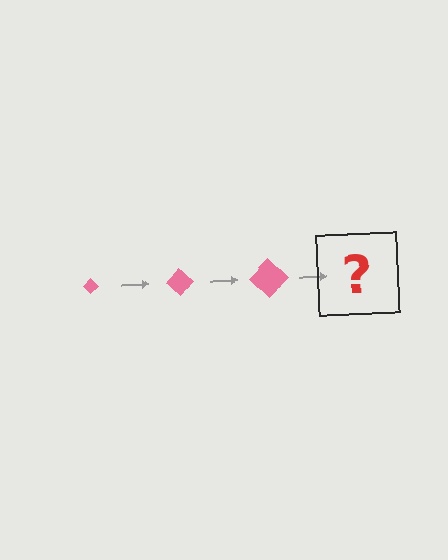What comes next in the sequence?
The next element should be a pink diamond, larger than the previous one.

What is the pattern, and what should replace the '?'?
The pattern is that the diamond gets progressively larger each step. The '?' should be a pink diamond, larger than the previous one.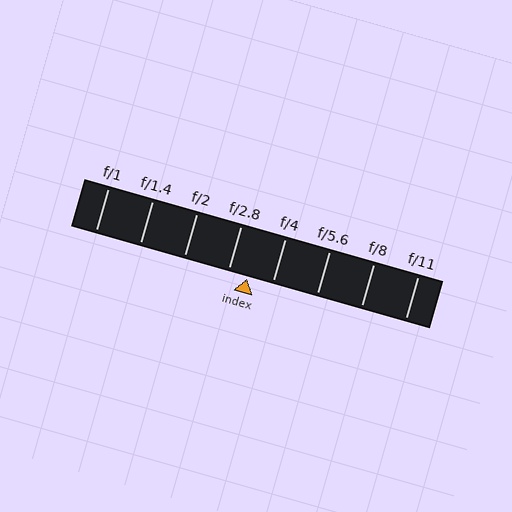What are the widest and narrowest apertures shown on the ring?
The widest aperture shown is f/1 and the narrowest is f/11.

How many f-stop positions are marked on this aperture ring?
There are 8 f-stop positions marked.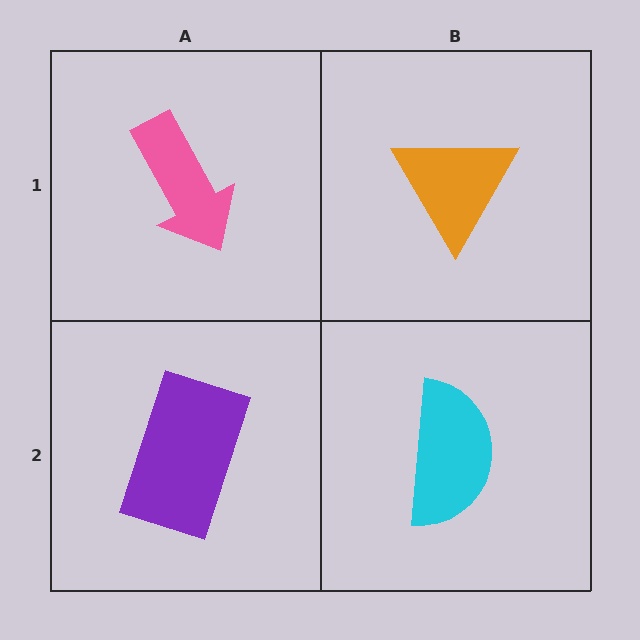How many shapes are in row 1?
2 shapes.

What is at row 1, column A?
A pink arrow.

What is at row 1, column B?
An orange triangle.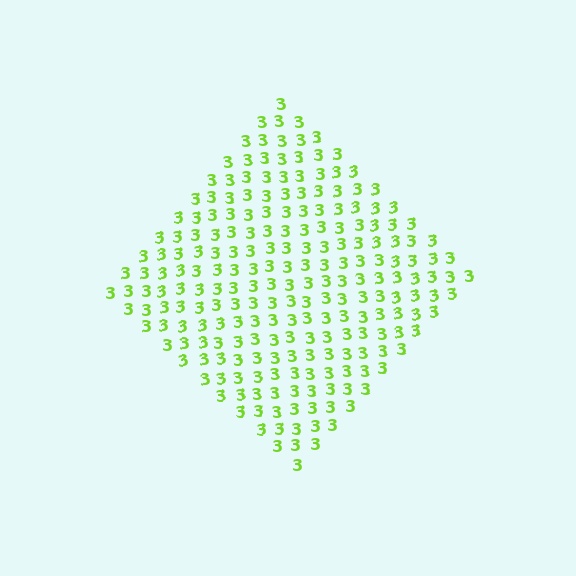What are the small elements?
The small elements are digit 3's.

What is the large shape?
The large shape is a diamond.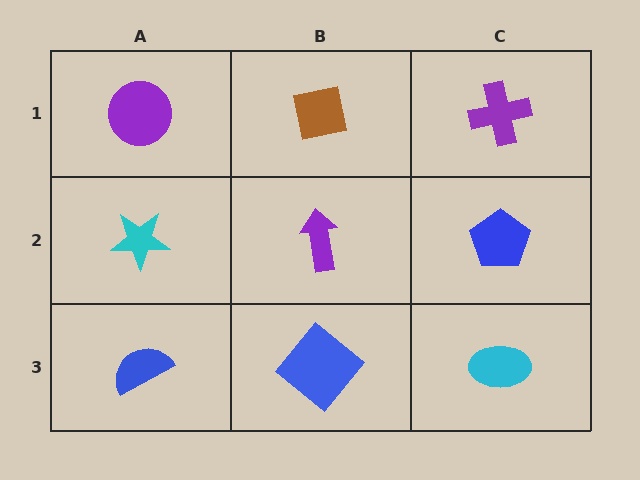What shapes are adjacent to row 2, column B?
A brown square (row 1, column B), a blue diamond (row 3, column B), a cyan star (row 2, column A), a blue pentagon (row 2, column C).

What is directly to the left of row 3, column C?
A blue diamond.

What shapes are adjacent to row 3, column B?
A purple arrow (row 2, column B), a blue semicircle (row 3, column A), a cyan ellipse (row 3, column C).